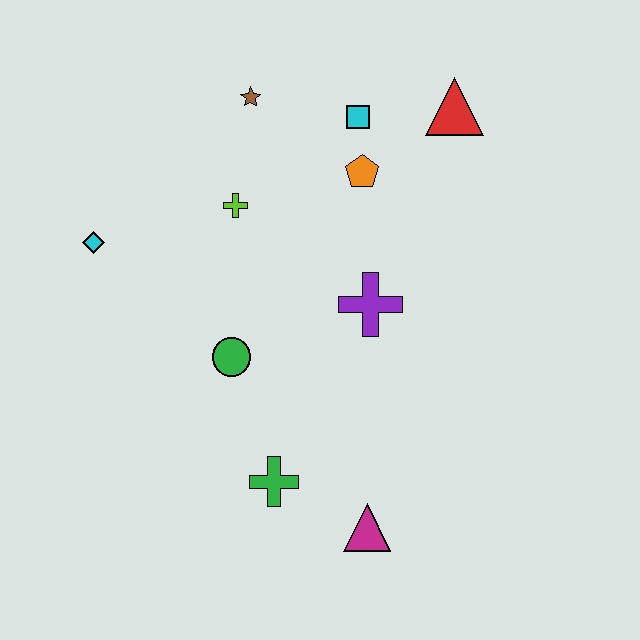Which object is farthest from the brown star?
The magenta triangle is farthest from the brown star.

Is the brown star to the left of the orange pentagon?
Yes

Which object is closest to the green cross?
The magenta triangle is closest to the green cross.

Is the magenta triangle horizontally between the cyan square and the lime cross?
No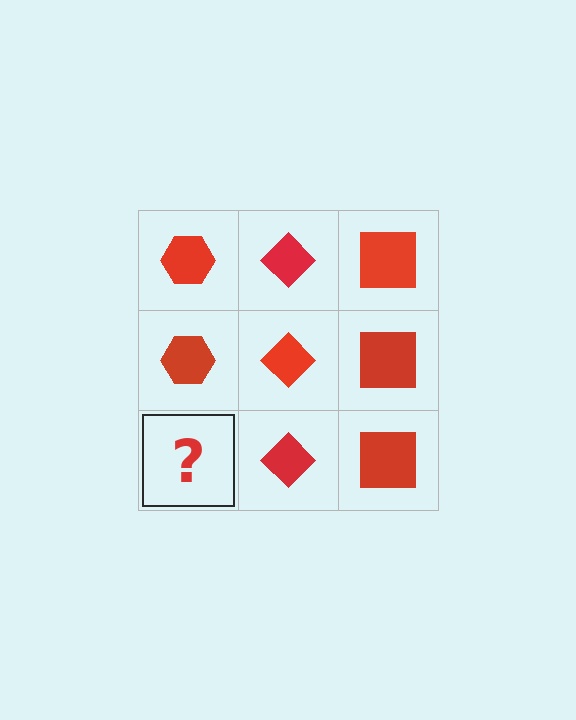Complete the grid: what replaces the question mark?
The question mark should be replaced with a red hexagon.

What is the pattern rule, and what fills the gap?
The rule is that each column has a consistent shape. The gap should be filled with a red hexagon.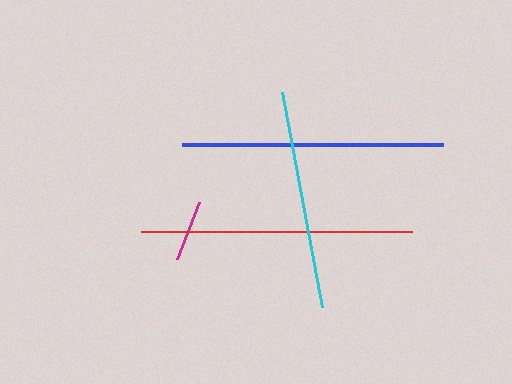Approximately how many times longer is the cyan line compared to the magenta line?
The cyan line is approximately 3.6 times the length of the magenta line.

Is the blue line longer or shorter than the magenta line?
The blue line is longer than the magenta line.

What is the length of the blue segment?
The blue segment is approximately 262 pixels long.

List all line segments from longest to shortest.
From longest to shortest: red, blue, cyan, magenta.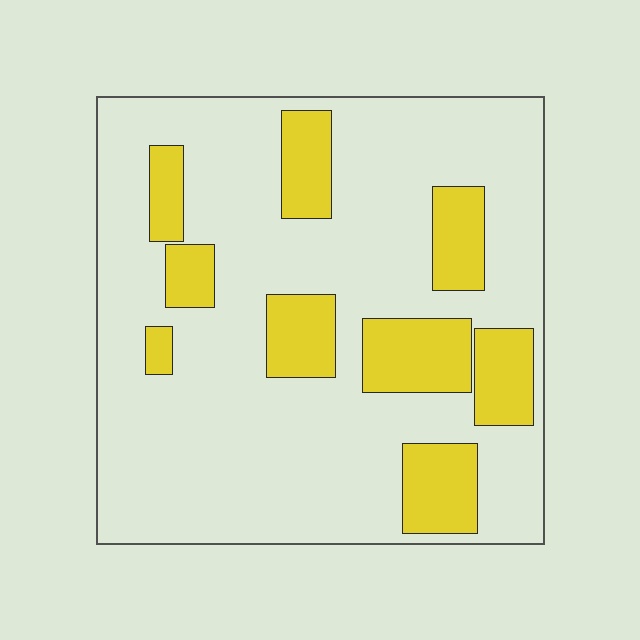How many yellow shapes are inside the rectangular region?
9.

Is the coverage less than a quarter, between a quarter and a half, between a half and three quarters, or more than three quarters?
Less than a quarter.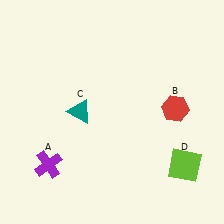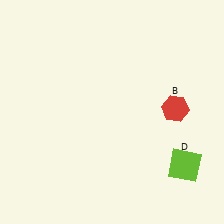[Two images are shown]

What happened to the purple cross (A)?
The purple cross (A) was removed in Image 2. It was in the bottom-left area of Image 1.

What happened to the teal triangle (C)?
The teal triangle (C) was removed in Image 2. It was in the top-left area of Image 1.